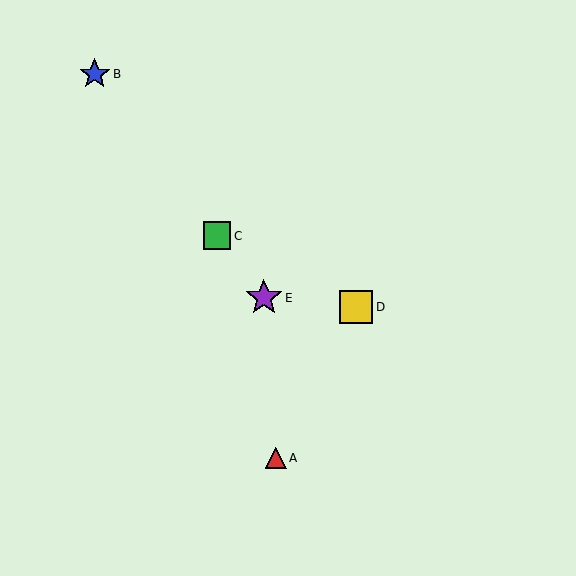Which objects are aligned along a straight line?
Objects B, C, E are aligned along a straight line.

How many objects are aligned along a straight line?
3 objects (B, C, E) are aligned along a straight line.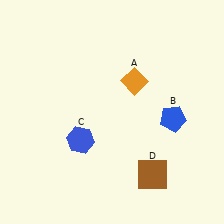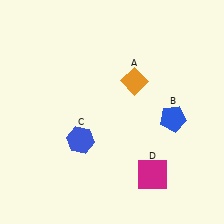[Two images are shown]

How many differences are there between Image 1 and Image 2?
There is 1 difference between the two images.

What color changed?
The square (D) changed from brown in Image 1 to magenta in Image 2.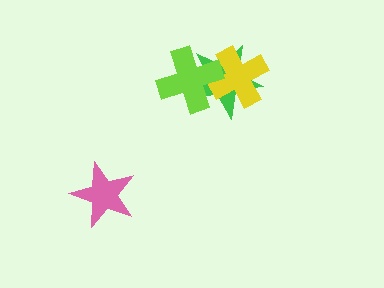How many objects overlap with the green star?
2 objects overlap with the green star.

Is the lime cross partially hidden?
No, no other shape covers it.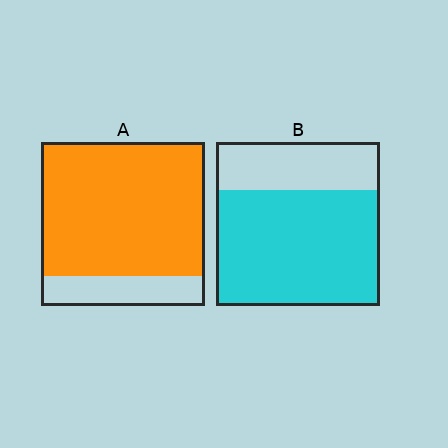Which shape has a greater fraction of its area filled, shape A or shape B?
Shape A.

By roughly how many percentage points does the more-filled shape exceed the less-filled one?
By roughly 10 percentage points (A over B).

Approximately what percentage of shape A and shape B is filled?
A is approximately 80% and B is approximately 70%.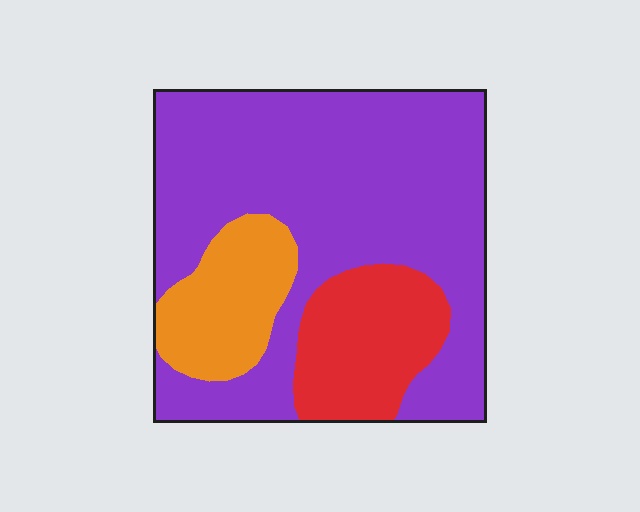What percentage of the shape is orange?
Orange takes up about one sixth (1/6) of the shape.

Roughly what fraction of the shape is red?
Red covers about 20% of the shape.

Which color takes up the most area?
Purple, at roughly 70%.